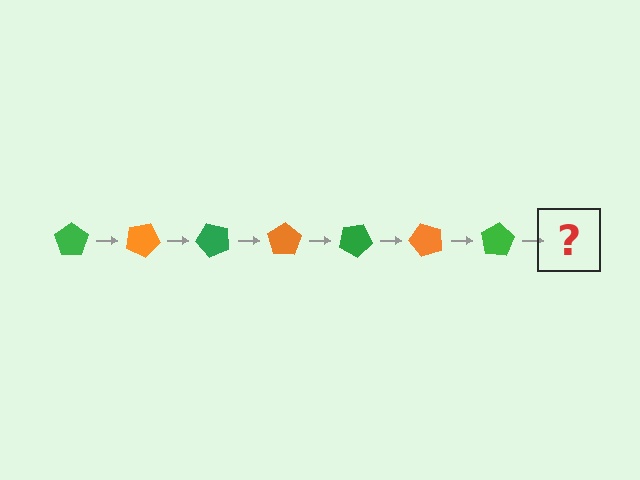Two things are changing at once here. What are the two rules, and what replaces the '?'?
The two rules are that it rotates 25 degrees each step and the color cycles through green and orange. The '?' should be an orange pentagon, rotated 175 degrees from the start.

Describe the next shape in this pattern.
It should be an orange pentagon, rotated 175 degrees from the start.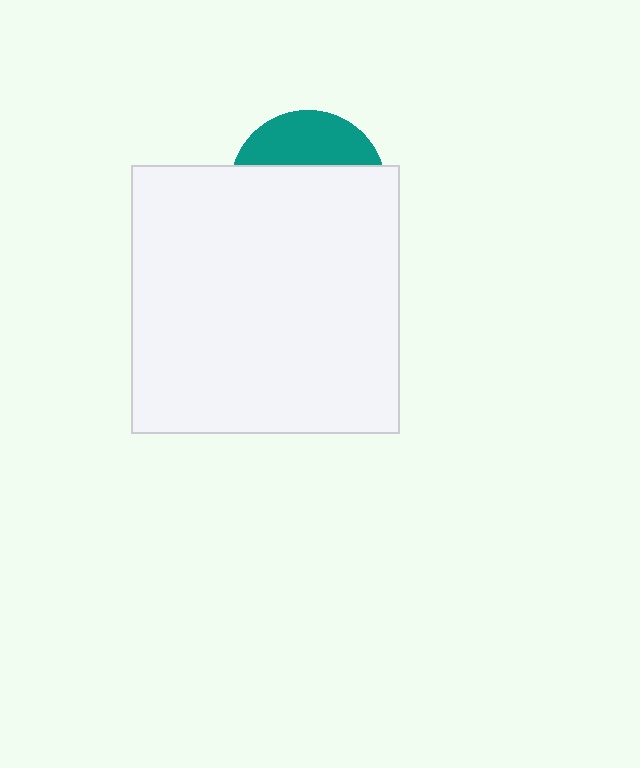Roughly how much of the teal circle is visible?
A small part of it is visible (roughly 32%).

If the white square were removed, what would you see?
You would see the complete teal circle.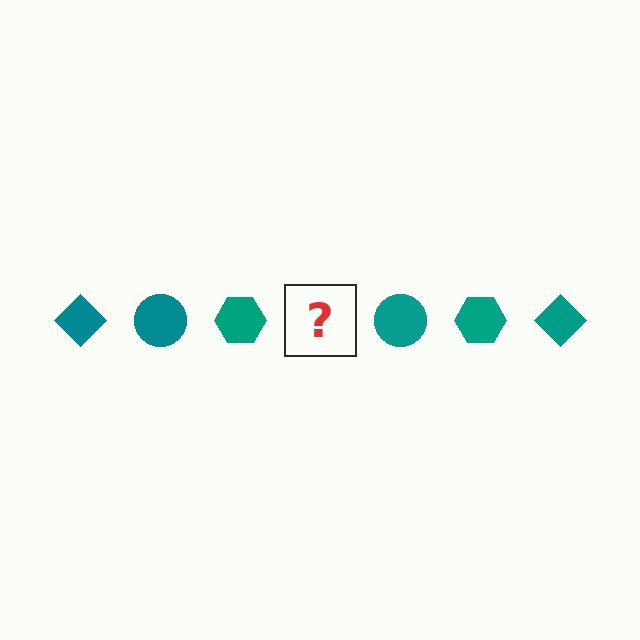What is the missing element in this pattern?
The missing element is a teal diamond.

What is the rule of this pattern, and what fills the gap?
The rule is that the pattern cycles through diamond, circle, hexagon shapes in teal. The gap should be filled with a teal diamond.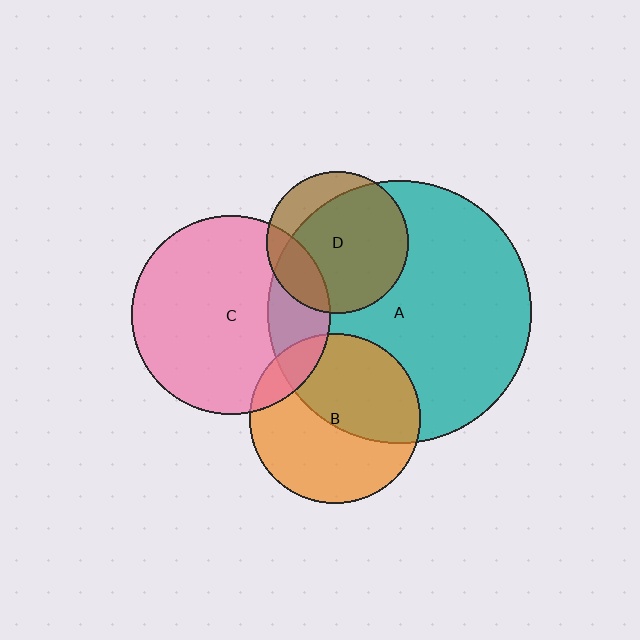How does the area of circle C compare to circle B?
Approximately 1.4 times.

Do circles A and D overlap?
Yes.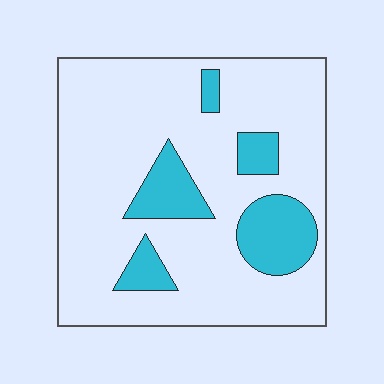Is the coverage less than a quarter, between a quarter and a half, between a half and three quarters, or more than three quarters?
Less than a quarter.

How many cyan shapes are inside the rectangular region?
5.